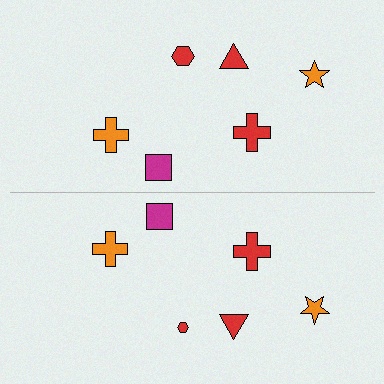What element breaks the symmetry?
The red hexagon on the bottom side has a different size than its mirror counterpart.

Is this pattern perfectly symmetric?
No, the pattern is not perfectly symmetric. The red hexagon on the bottom side has a different size than its mirror counterpart.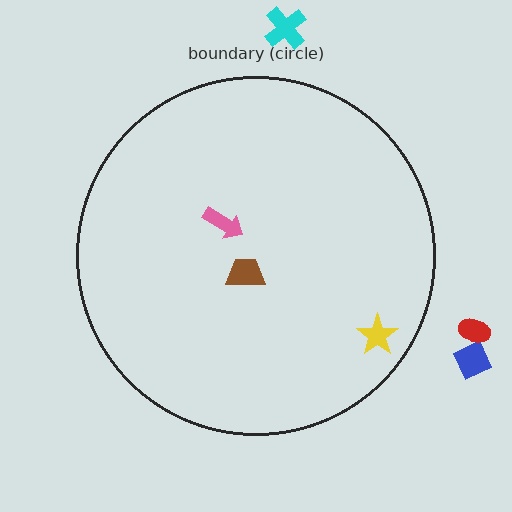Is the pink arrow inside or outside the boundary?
Inside.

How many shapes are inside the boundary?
3 inside, 3 outside.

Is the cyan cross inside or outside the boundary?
Outside.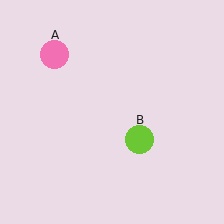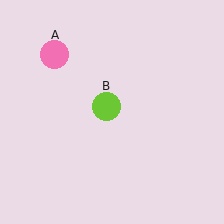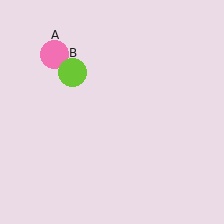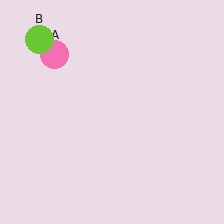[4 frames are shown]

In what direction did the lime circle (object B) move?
The lime circle (object B) moved up and to the left.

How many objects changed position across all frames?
1 object changed position: lime circle (object B).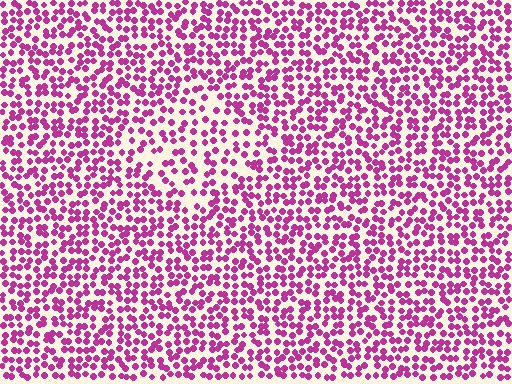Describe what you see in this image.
The image contains small magenta elements arranged at two different densities. A diamond-shaped region is visible where the elements are less densely packed than the surrounding area.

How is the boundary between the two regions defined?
The boundary is defined by a change in element density (approximately 1.6x ratio). All elements are the same color, size, and shape.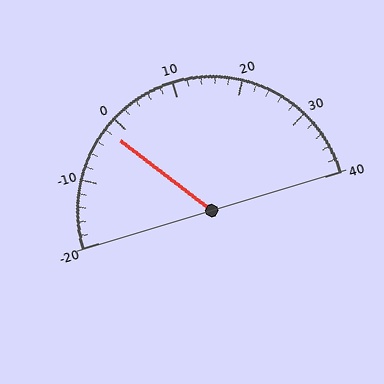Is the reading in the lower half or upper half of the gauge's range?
The reading is in the lower half of the range (-20 to 40).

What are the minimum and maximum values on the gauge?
The gauge ranges from -20 to 40.